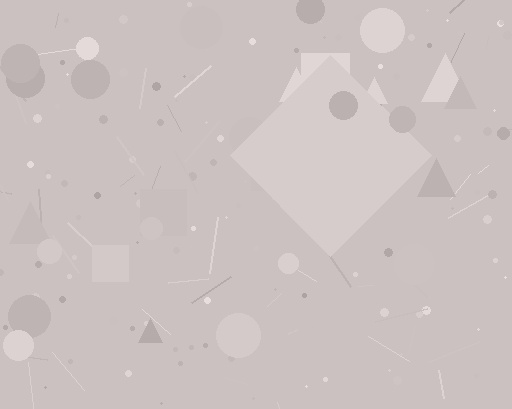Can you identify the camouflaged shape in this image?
The camouflaged shape is a diamond.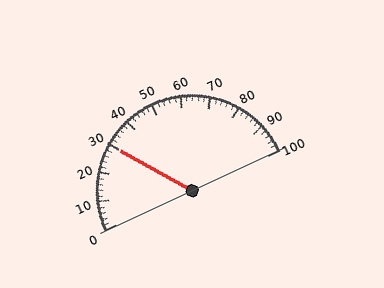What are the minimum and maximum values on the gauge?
The gauge ranges from 0 to 100.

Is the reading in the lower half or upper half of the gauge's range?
The reading is in the lower half of the range (0 to 100).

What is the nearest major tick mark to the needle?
The nearest major tick mark is 30.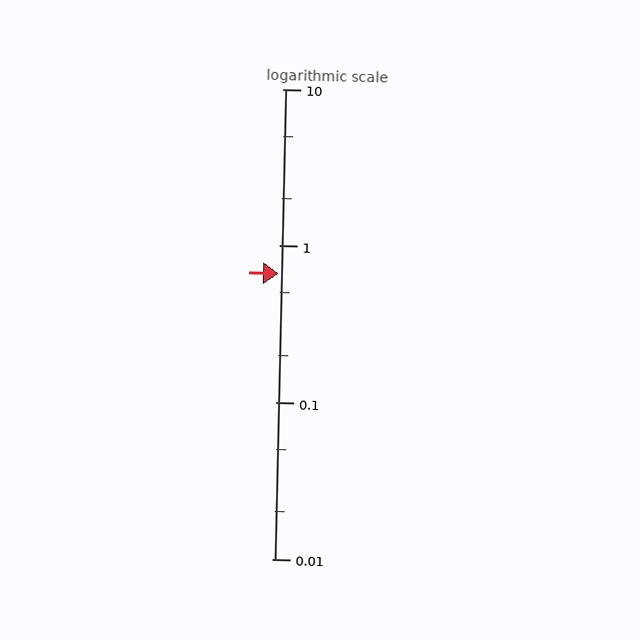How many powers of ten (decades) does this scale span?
The scale spans 3 decades, from 0.01 to 10.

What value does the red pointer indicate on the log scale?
The pointer indicates approximately 0.66.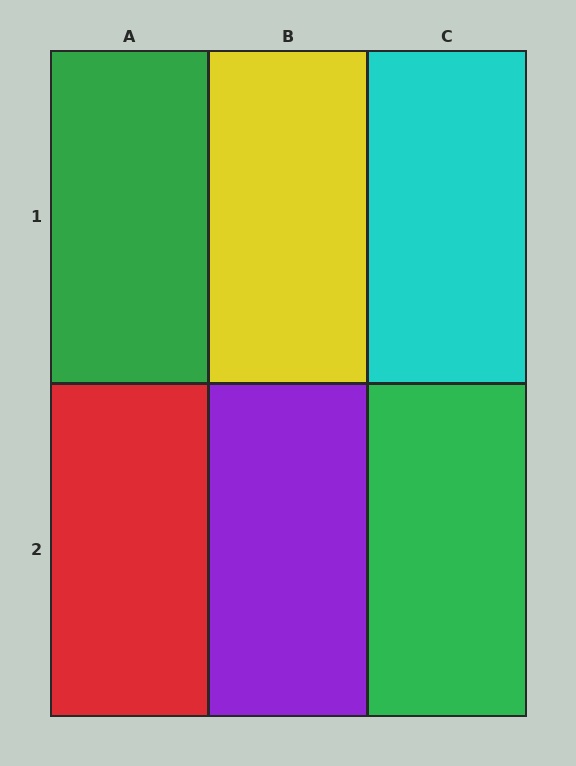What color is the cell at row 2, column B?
Purple.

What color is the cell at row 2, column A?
Red.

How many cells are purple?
1 cell is purple.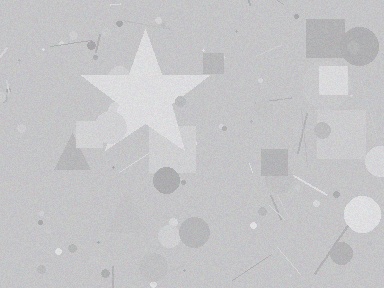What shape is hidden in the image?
A star is hidden in the image.